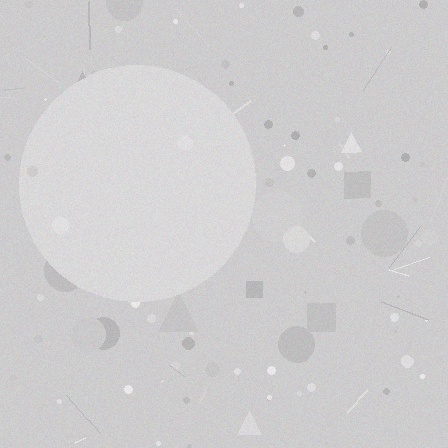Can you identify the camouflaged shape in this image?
The camouflaged shape is a circle.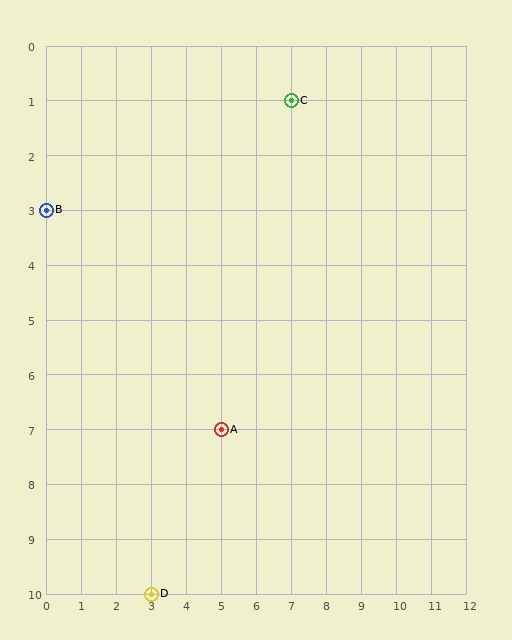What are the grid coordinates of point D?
Point D is at grid coordinates (3, 10).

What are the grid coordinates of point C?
Point C is at grid coordinates (7, 1).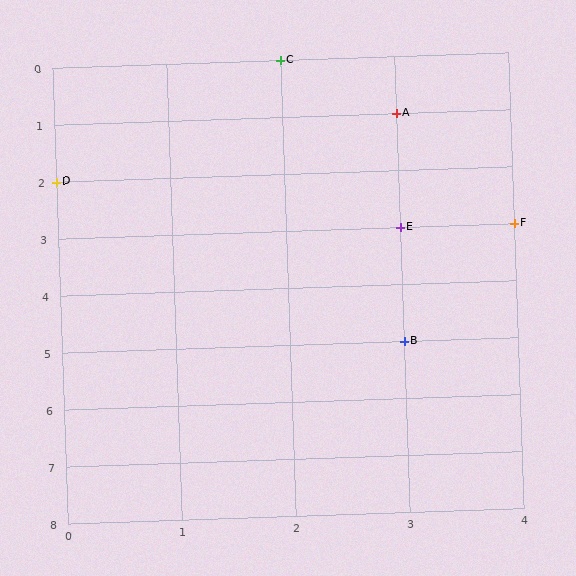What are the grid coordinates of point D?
Point D is at grid coordinates (0, 2).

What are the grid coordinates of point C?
Point C is at grid coordinates (2, 0).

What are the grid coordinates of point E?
Point E is at grid coordinates (3, 3).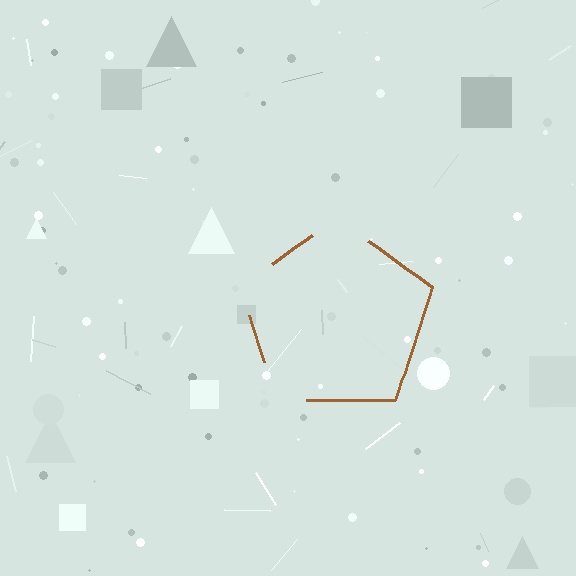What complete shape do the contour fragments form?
The contour fragments form a pentagon.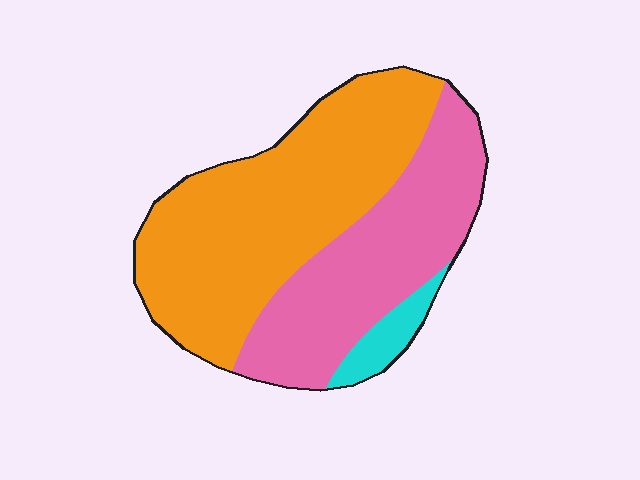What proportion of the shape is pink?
Pink takes up about three eighths (3/8) of the shape.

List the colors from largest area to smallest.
From largest to smallest: orange, pink, cyan.